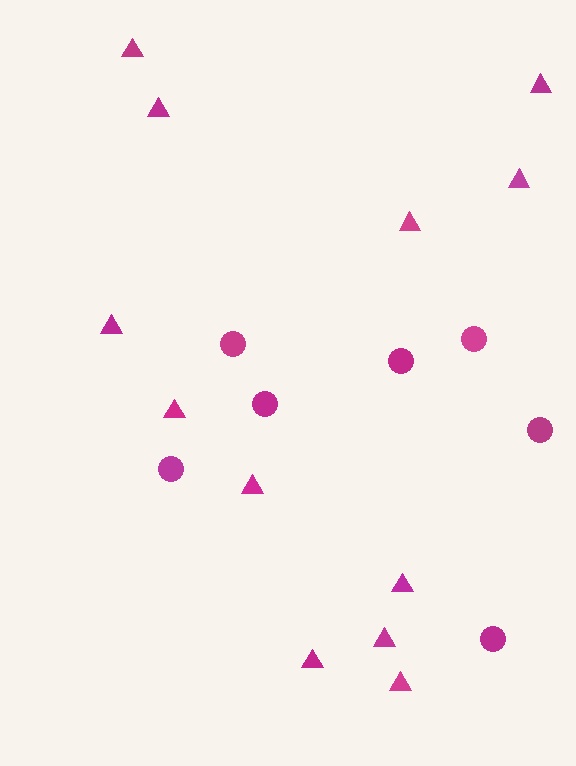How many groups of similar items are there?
There are 2 groups: one group of triangles (12) and one group of circles (7).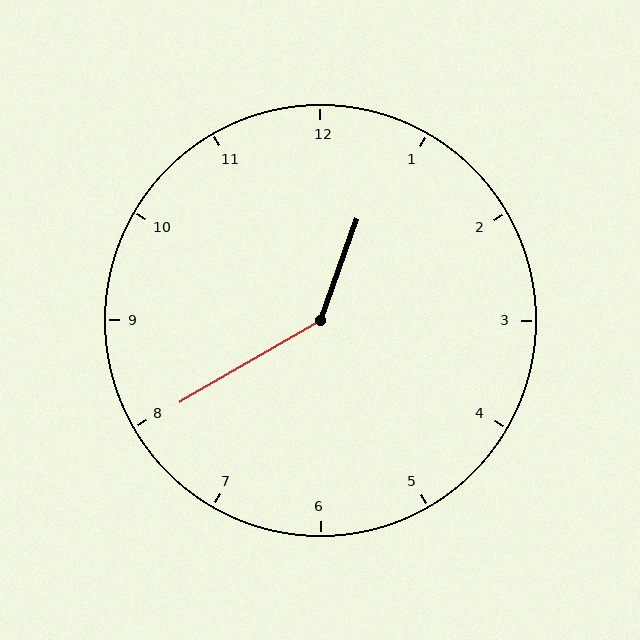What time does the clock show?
12:40.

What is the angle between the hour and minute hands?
Approximately 140 degrees.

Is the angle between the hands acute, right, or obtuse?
It is obtuse.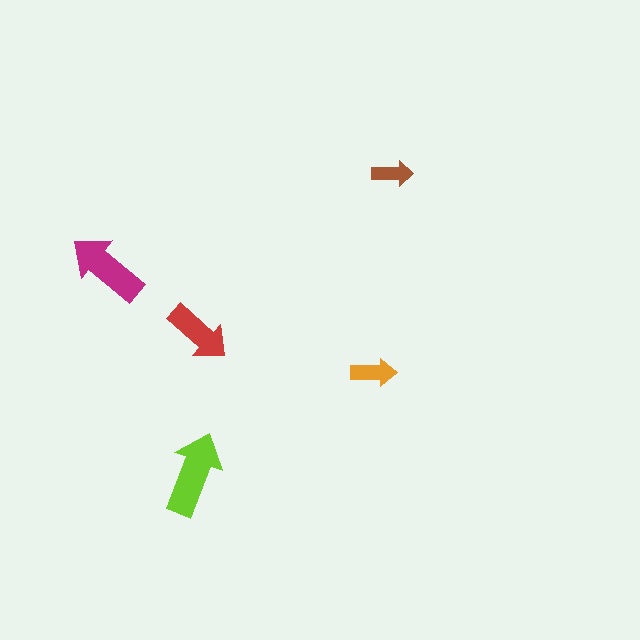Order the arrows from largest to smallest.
the lime one, the magenta one, the red one, the orange one, the brown one.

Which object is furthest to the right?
The brown arrow is rightmost.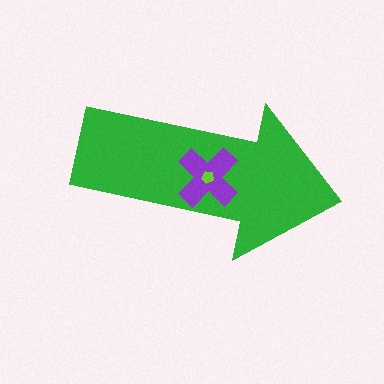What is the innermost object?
The lime pentagon.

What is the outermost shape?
The green arrow.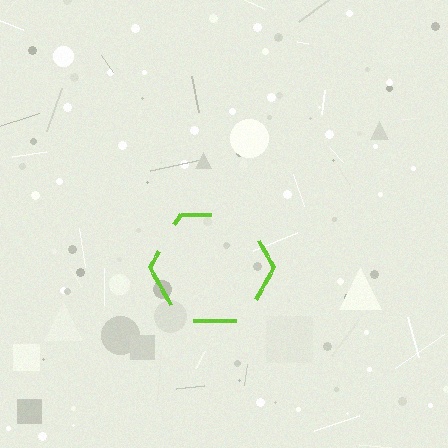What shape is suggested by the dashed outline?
The dashed outline suggests a hexagon.